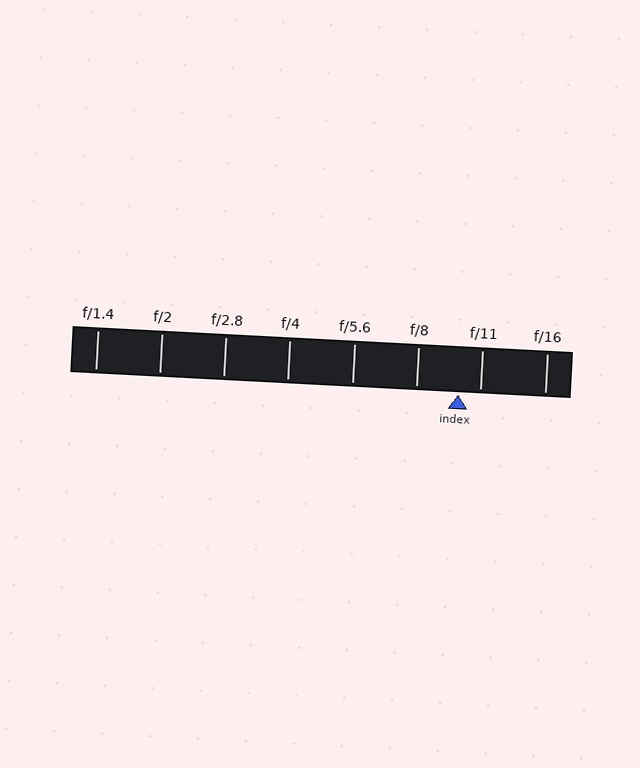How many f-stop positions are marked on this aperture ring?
There are 8 f-stop positions marked.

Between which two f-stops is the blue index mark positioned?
The index mark is between f/8 and f/11.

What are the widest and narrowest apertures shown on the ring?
The widest aperture shown is f/1.4 and the narrowest is f/16.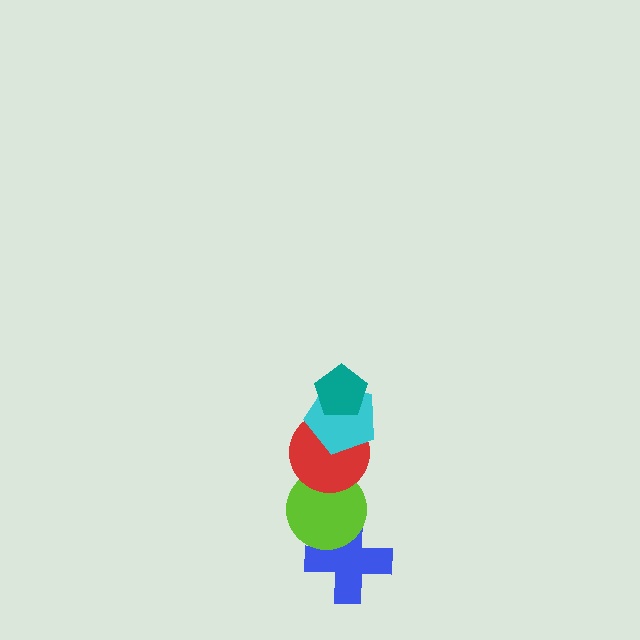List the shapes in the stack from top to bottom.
From top to bottom: the teal pentagon, the cyan pentagon, the red circle, the lime circle, the blue cross.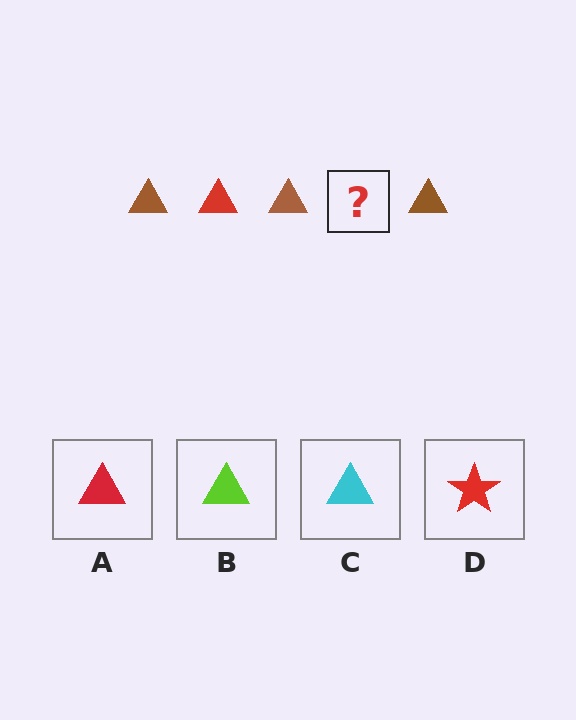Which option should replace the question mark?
Option A.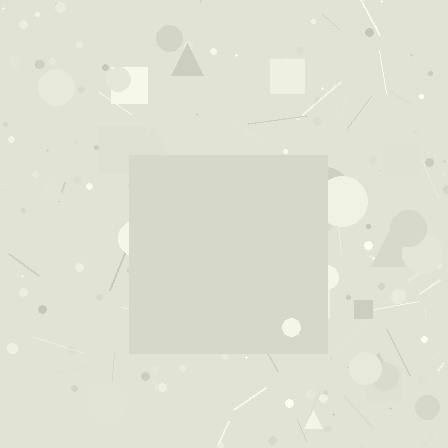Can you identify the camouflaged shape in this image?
The camouflaged shape is a square.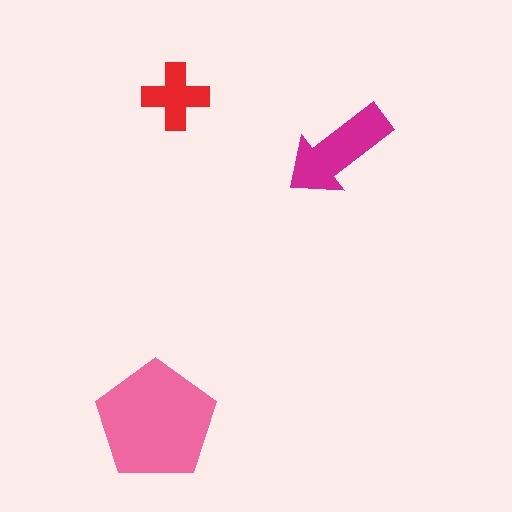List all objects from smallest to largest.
The red cross, the magenta arrow, the pink pentagon.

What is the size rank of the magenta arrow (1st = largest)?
2nd.